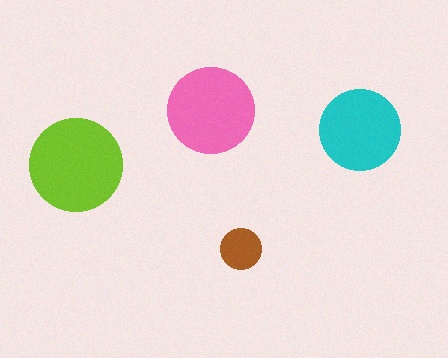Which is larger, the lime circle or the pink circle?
The lime one.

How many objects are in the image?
There are 4 objects in the image.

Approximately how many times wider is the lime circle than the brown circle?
About 2 times wider.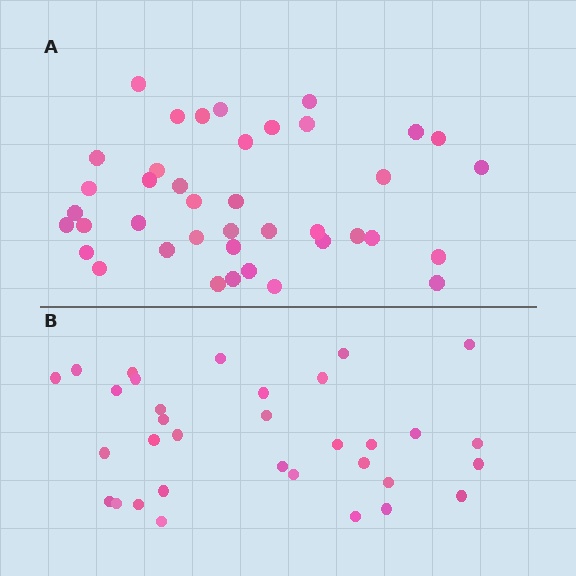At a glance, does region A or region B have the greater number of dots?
Region A (the top region) has more dots.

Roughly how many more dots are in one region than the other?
Region A has roughly 8 or so more dots than region B.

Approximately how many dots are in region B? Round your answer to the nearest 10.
About 30 dots. (The exact count is 33, which rounds to 30.)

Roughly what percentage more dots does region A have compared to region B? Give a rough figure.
About 20% more.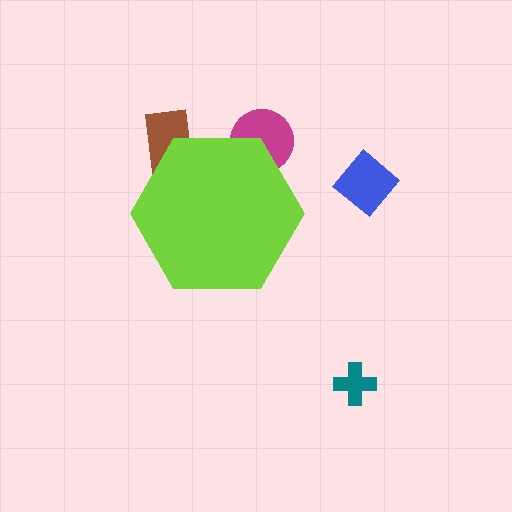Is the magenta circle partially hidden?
Yes, the magenta circle is partially hidden behind the lime hexagon.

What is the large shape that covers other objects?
A lime hexagon.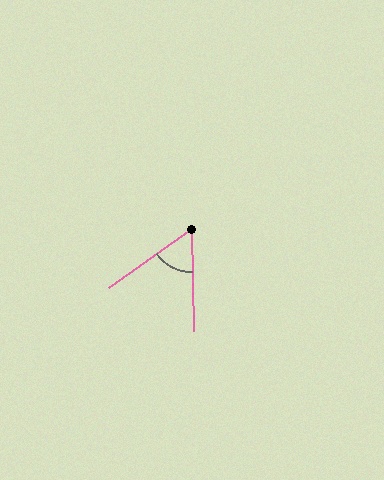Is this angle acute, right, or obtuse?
It is acute.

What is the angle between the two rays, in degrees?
Approximately 56 degrees.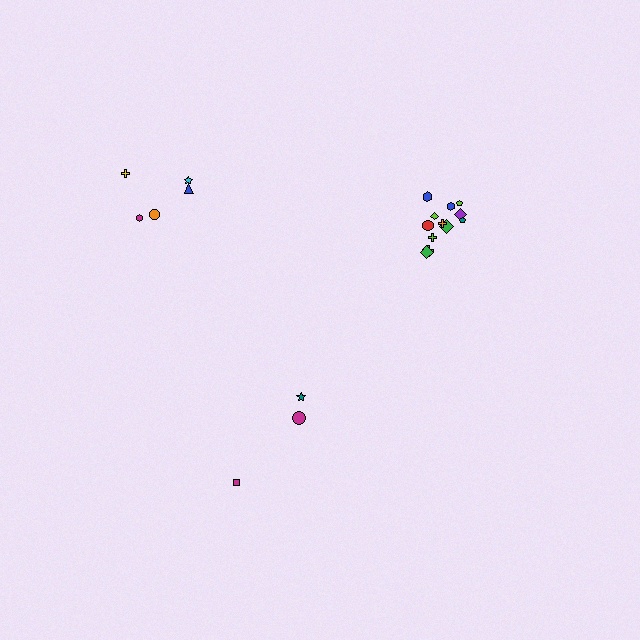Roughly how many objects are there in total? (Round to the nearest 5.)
Roughly 20 objects in total.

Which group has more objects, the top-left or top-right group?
The top-right group.